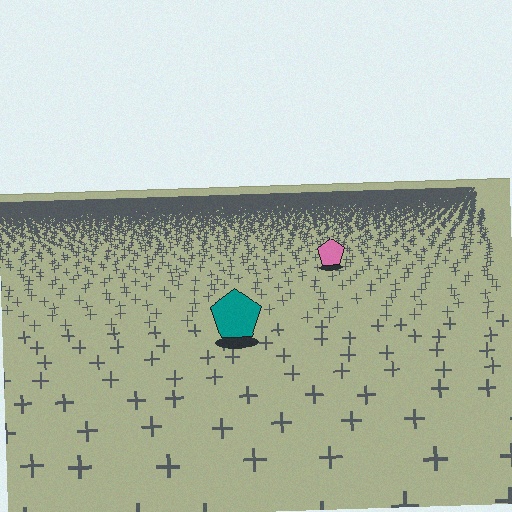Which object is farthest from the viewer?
The pink pentagon is farthest from the viewer. It appears smaller and the ground texture around it is denser.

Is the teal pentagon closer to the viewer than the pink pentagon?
Yes. The teal pentagon is closer — you can tell from the texture gradient: the ground texture is coarser near it.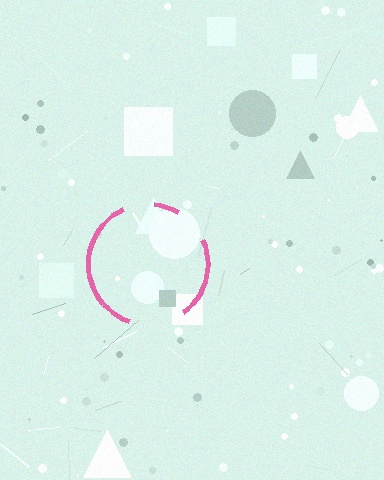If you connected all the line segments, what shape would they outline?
They would outline a circle.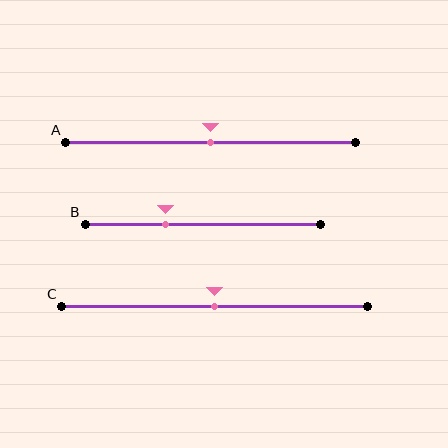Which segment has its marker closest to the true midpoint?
Segment A has its marker closest to the true midpoint.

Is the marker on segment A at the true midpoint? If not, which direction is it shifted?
Yes, the marker on segment A is at the true midpoint.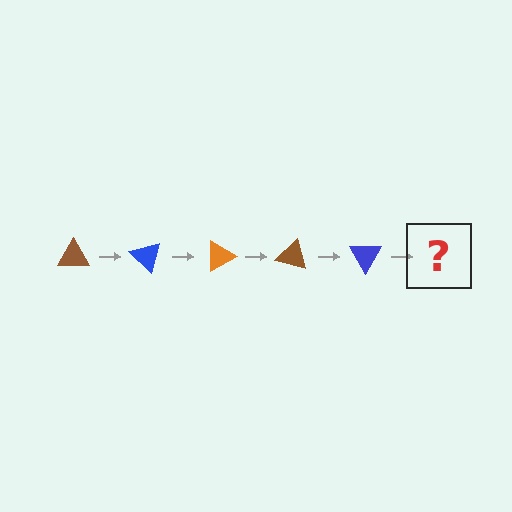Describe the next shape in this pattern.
It should be an orange triangle, rotated 225 degrees from the start.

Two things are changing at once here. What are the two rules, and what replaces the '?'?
The two rules are that it rotates 45 degrees each step and the color cycles through brown, blue, and orange. The '?' should be an orange triangle, rotated 225 degrees from the start.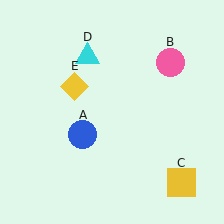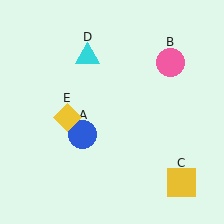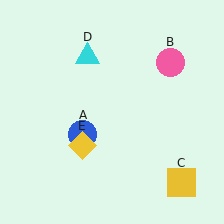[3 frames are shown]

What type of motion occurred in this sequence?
The yellow diamond (object E) rotated counterclockwise around the center of the scene.